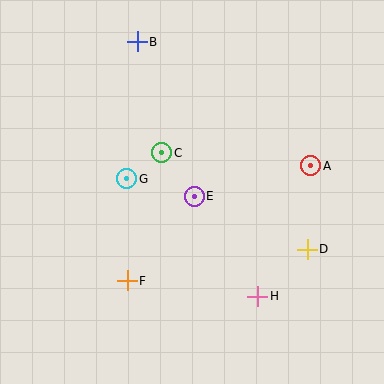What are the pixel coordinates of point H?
Point H is at (258, 296).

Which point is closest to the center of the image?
Point E at (194, 196) is closest to the center.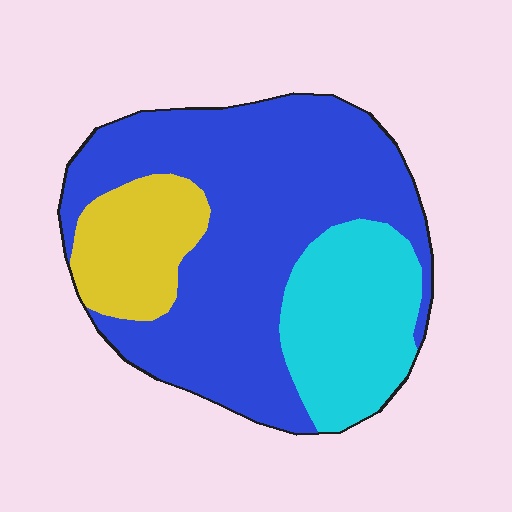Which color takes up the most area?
Blue, at roughly 60%.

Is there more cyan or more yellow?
Cyan.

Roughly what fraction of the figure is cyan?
Cyan covers around 25% of the figure.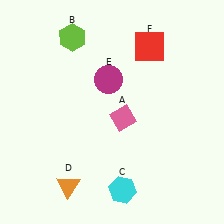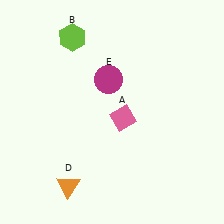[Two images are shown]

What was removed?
The red square (F), the cyan hexagon (C) were removed in Image 2.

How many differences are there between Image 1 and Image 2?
There are 2 differences between the two images.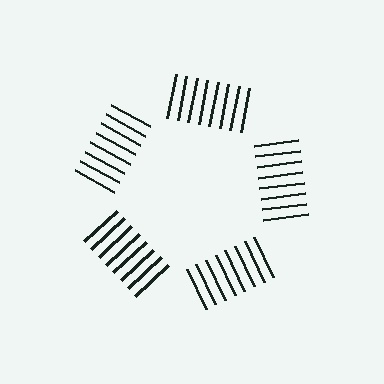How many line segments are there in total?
40 — 8 along each of the 5 edges.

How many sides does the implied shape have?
5 sides — the line-ends trace a pentagon.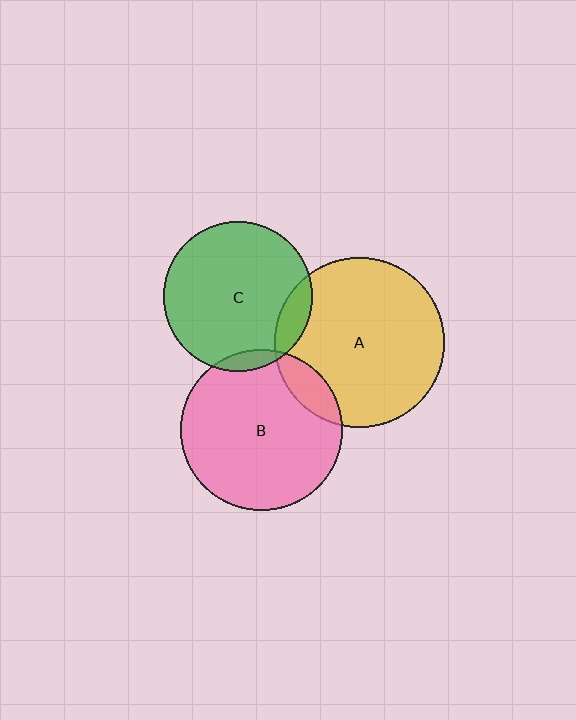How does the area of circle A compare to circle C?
Approximately 1.3 times.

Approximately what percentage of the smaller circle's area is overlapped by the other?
Approximately 5%.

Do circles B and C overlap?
Yes.